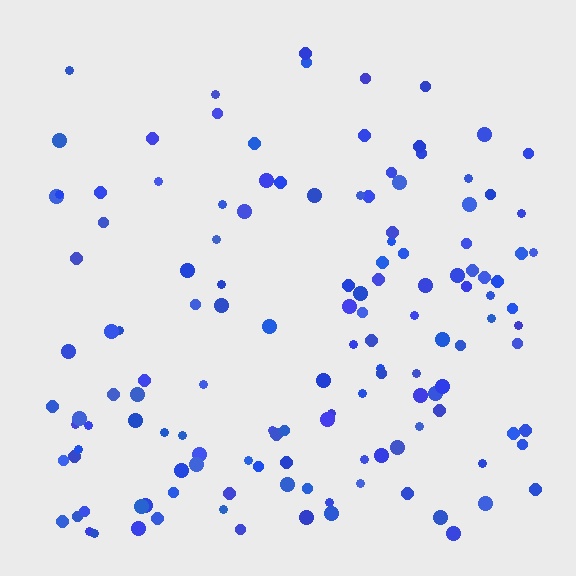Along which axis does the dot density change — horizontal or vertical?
Vertical.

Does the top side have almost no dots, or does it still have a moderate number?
Still a moderate number, just noticeably fewer than the bottom.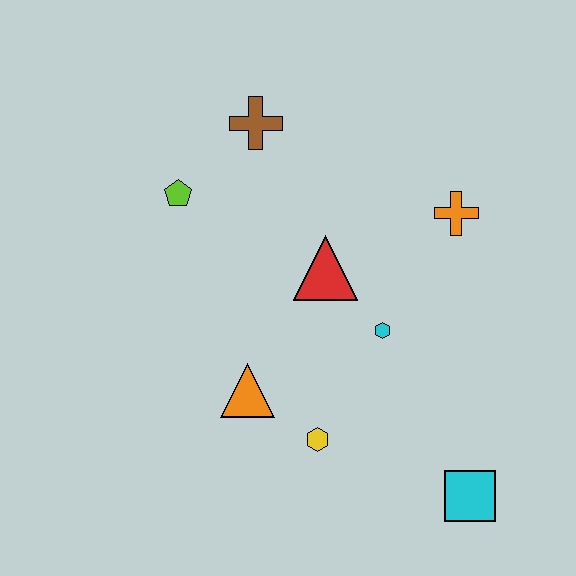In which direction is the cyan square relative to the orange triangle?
The cyan square is to the right of the orange triangle.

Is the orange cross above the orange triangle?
Yes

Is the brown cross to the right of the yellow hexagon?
No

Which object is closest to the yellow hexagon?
The orange triangle is closest to the yellow hexagon.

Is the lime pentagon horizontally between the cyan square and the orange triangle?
No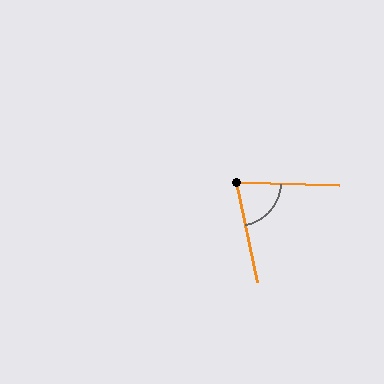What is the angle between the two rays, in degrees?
Approximately 76 degrees.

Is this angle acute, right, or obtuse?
It is acute.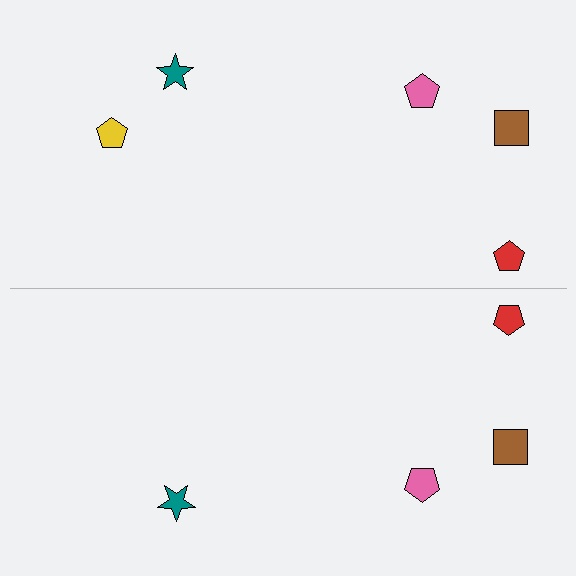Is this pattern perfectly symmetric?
No, the pattern is not perfectly symmetric. A yellow pentagon is missing from the bottom side.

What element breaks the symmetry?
A yellow pentagon is missing from the bottom side.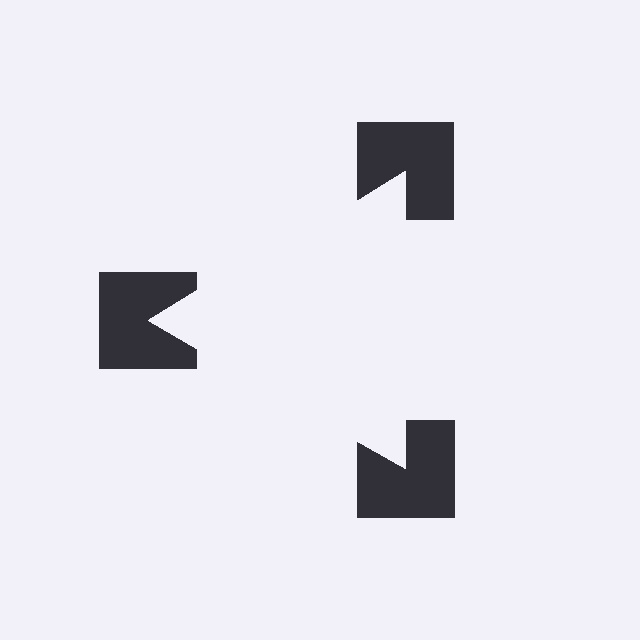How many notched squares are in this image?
There are 3 — one at each vertex of the illusory triangle.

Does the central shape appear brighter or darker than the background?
It typically appears slightly brighter than the background, even though no actual brightness change is drawn.